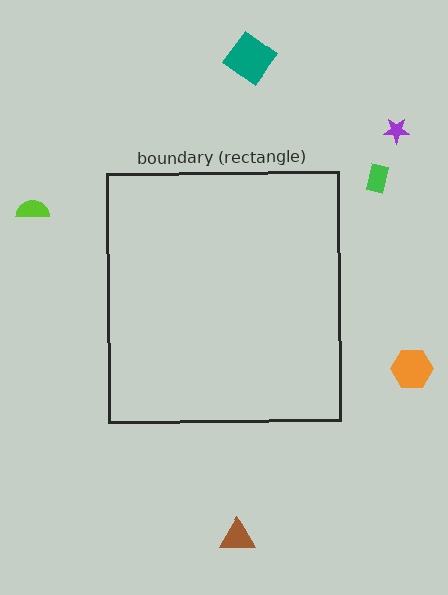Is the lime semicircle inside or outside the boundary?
Outside.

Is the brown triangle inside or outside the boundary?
Outside.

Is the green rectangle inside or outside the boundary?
Outside.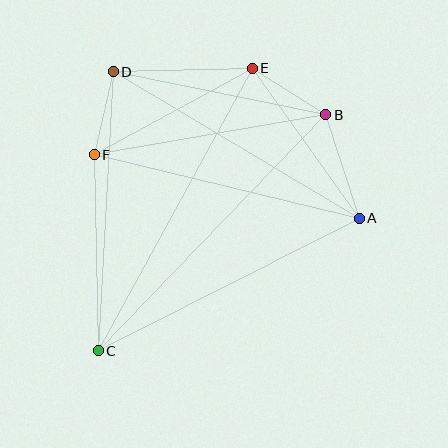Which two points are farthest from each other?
Points B and C are farthest from each other.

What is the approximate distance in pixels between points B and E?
The distance between B and E is approximately 87 pixels.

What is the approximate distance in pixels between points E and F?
The distance between E and F is approximately 180 pixels.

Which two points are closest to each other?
Points D and F are closest to each other.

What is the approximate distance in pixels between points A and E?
The distance between A and E is approximately 184 pixels.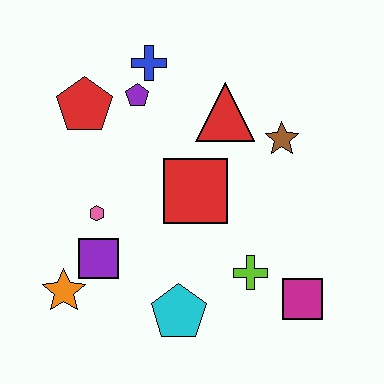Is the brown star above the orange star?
Yes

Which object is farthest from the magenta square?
The red pentagon is farthest from the magenta square.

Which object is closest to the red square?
The red triangle is closest to the red square.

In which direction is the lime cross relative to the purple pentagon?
The lime cross is below the purple pentagon.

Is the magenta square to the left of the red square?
No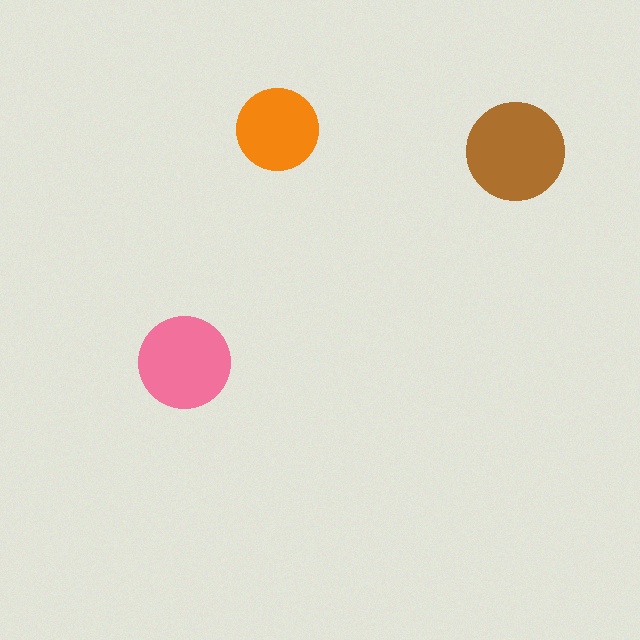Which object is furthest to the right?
The brown circle is rightmost.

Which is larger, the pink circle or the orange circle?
The pink one.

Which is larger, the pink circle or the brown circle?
The brown one.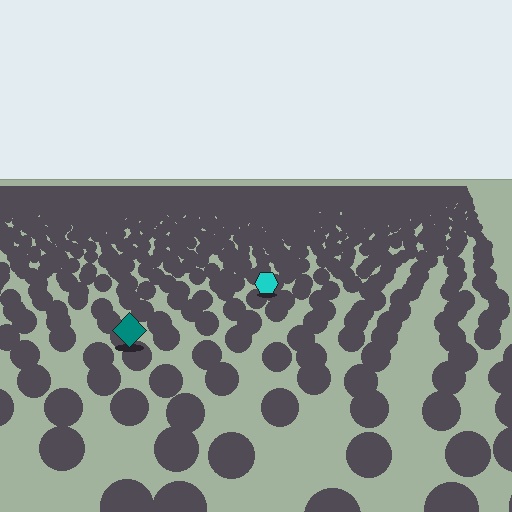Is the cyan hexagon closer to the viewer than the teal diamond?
No. The teal diamond is closer — you can tell from the texture gradient: the ground texture is coarser near it.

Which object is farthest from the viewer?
The cyan hexagon is farthest from the viewer. It appears smaller and the ground texture around it is denser.